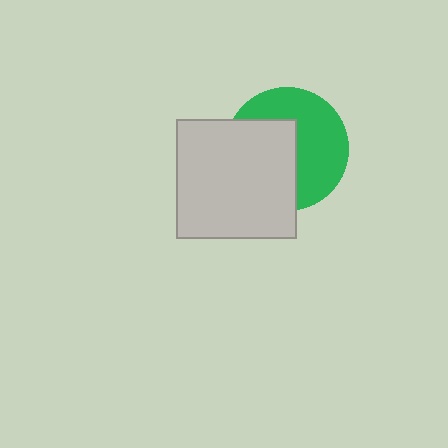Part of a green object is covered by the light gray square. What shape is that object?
It is a circle.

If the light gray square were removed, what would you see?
You would see the complete green circle.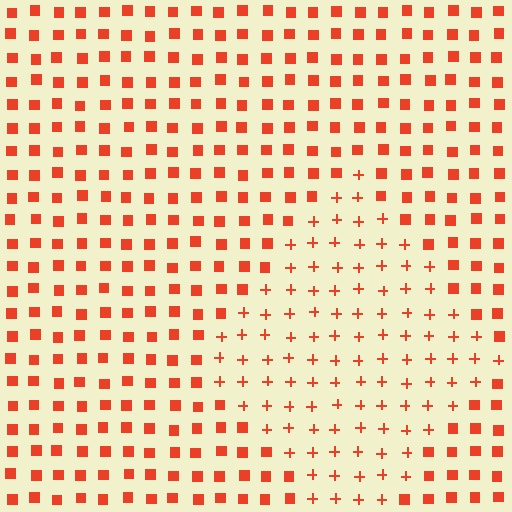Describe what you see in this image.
The image is filled with small red elements arranged in a uniform grid. A diamond-shaped region contains plus signs, while the surrounding area contains squares. The boundary is defined purely by the change in element shape.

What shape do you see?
I see a diamond.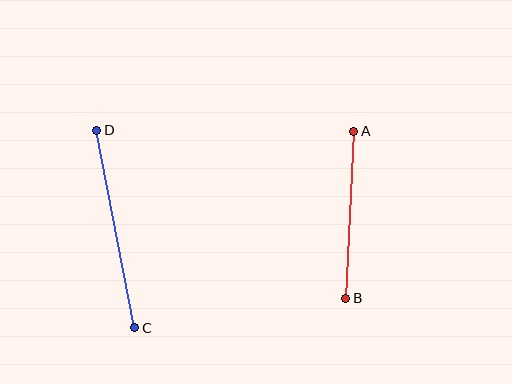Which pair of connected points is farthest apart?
Points C and D are farthest apart.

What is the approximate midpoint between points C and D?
The midpoint is at approximately (116, 229) pixels.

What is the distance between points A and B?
The distance is approximately 167 pixels.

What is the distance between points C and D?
The distance is approximately 201 pixels.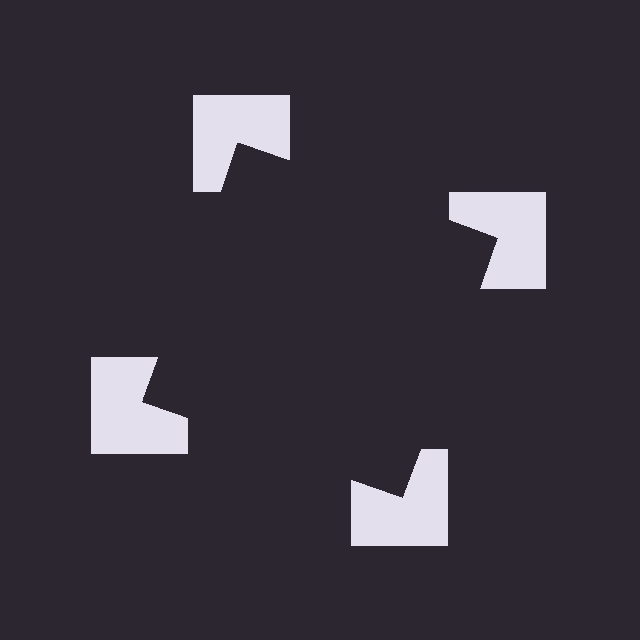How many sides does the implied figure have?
4 sides.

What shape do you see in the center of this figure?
An illusory square — its edges are inferred from the aligned wedge cuts in the notched squares, not physically drawn.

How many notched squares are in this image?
There are 4 — one at each vertex of the illusory square.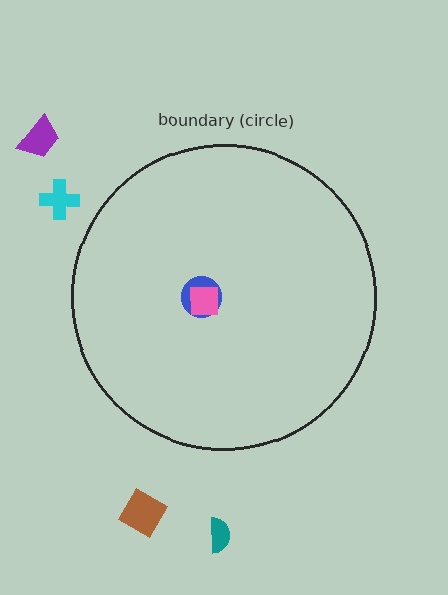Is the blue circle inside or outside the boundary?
Inside.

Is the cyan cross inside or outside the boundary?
Outside.